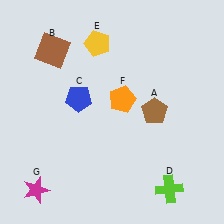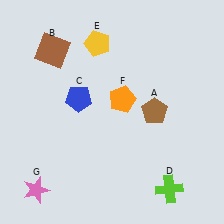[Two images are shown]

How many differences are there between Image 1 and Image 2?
There is 1 difference between the two images.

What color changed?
The star (G) changed from magenta in Image 1 to pink in Image 2.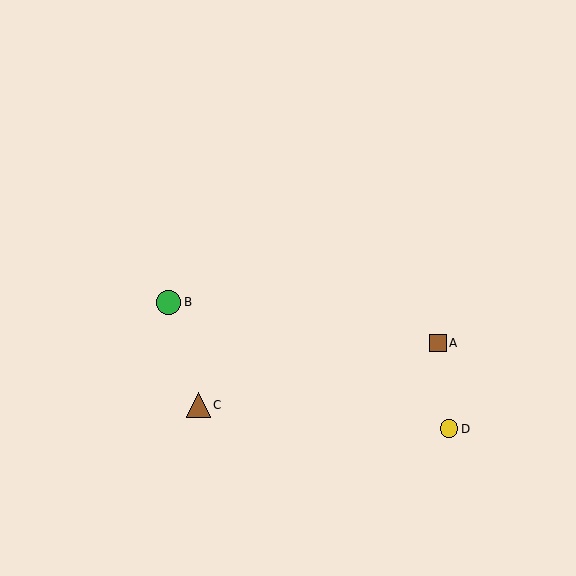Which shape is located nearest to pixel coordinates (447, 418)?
The yellow circle (labeled D) at (449, 429) is nearest to that location.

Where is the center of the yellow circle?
The center of the yellow circle is at (449, 429).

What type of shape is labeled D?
Shape D is a yellow circle.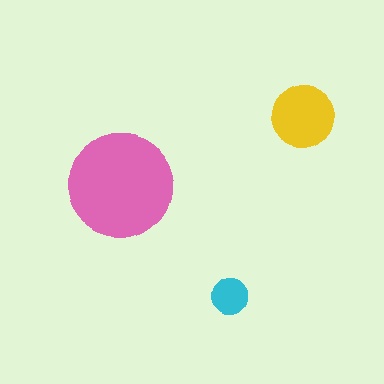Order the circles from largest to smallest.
the pink one, the yellow one, the cyan one.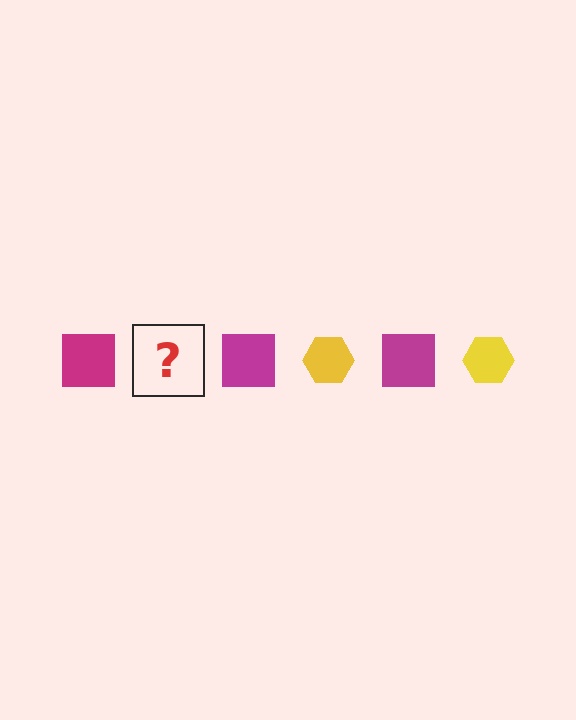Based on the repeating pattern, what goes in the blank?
The blank should be a yellow hexagon.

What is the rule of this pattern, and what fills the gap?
The rule is that the pattern alternates between magenta square and yellow hexagon. The gap should be filled with a yellow hexagon.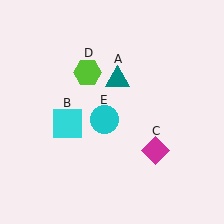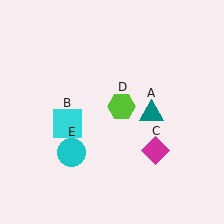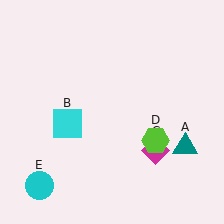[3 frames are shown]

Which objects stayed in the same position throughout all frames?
Cyan square (object B) and magenta diamond (object C) remained stationary.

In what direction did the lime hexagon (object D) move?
The lime hexagon (object D) moved down and to the right.